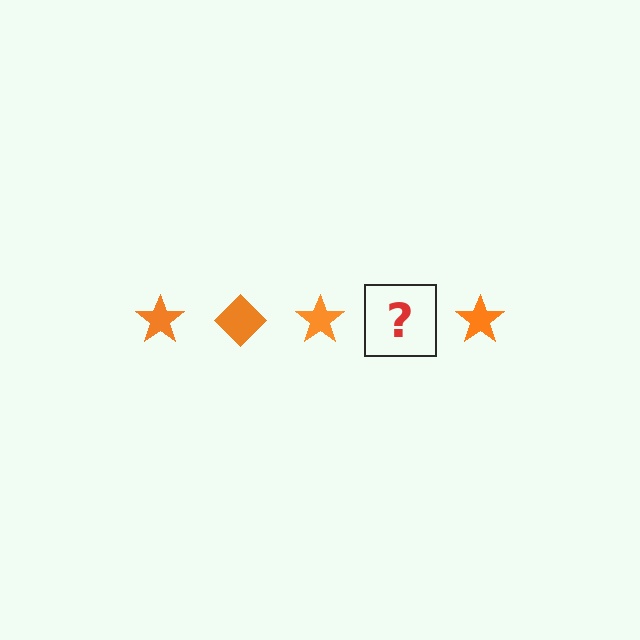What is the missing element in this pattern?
The missing element is an orange diamond.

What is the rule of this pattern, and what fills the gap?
The rule is that the pattern cycles through star, diamond shapes in orange. The gap should be filled with an orange diamond.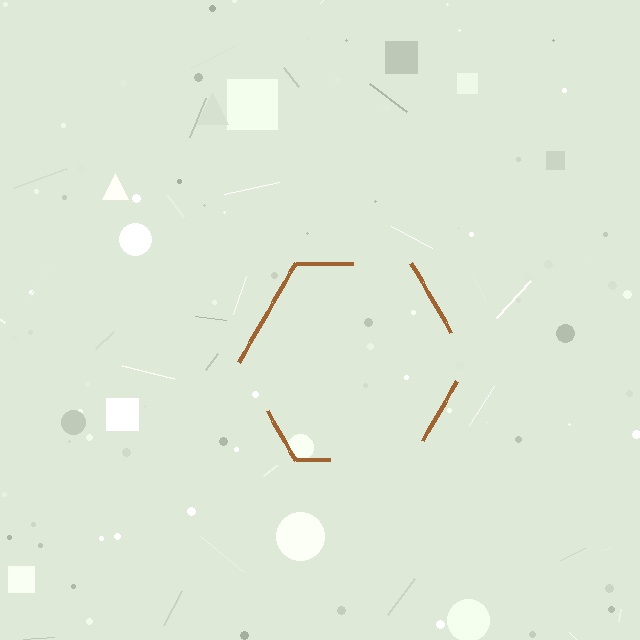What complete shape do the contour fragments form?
The contour fragments form a hexagon.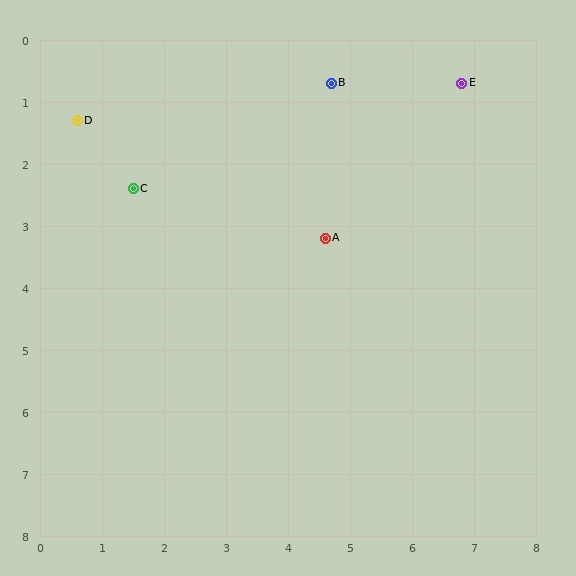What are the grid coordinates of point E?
Point E is at approximately (6.8, 0.7).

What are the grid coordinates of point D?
Point D is at approximately (0.6, 1.3).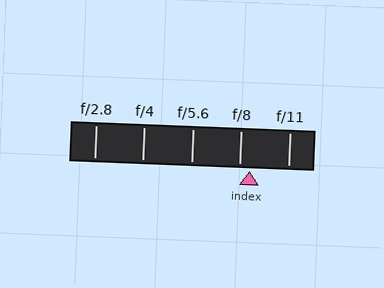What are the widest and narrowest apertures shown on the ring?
The widest aperture shown is f/2.8 and the narrowest is f/11.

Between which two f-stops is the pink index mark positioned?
The index mark is between f/8 and f/11.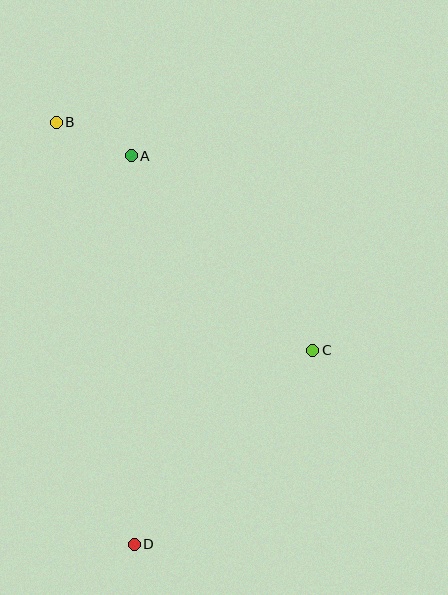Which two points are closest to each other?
Points A and B are closest to each other.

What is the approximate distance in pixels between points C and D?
The distance between C and D is approximately 263 pixels.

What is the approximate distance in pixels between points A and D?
The distance between A and D is approximately 388 pixels.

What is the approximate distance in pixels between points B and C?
The distance between B and C is approximately 343 pixels.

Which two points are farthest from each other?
Points B and D are farthest from each other.